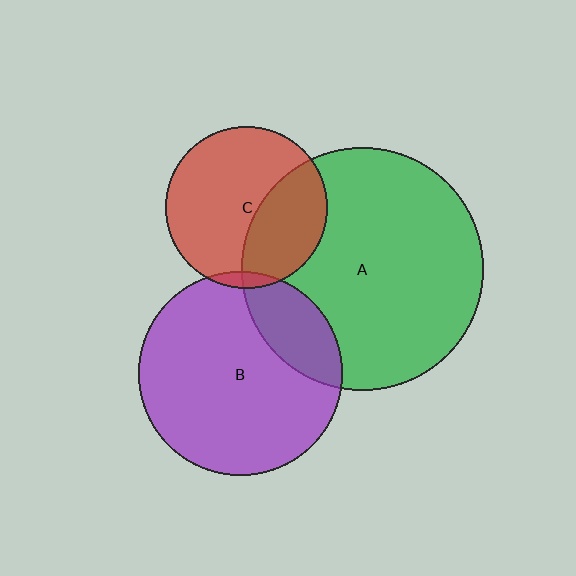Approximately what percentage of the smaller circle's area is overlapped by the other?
Approximately 20%.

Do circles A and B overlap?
Yes.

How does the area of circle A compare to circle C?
Approximately 2.2 times.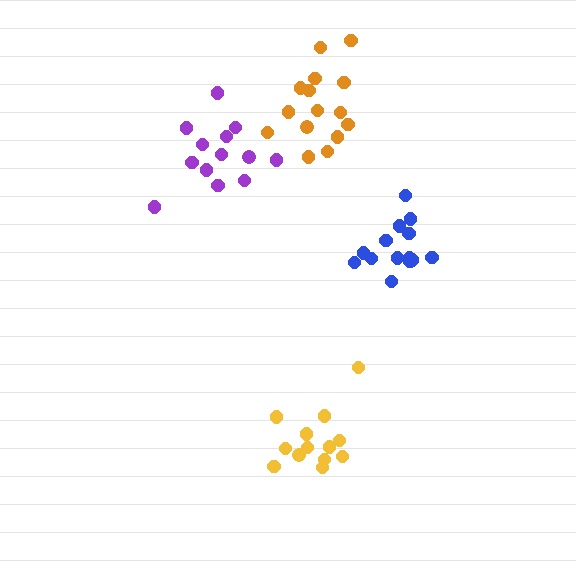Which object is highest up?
The orange cluster is topmost.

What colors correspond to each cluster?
The clusters are colored: blue, purple, yellow, orange.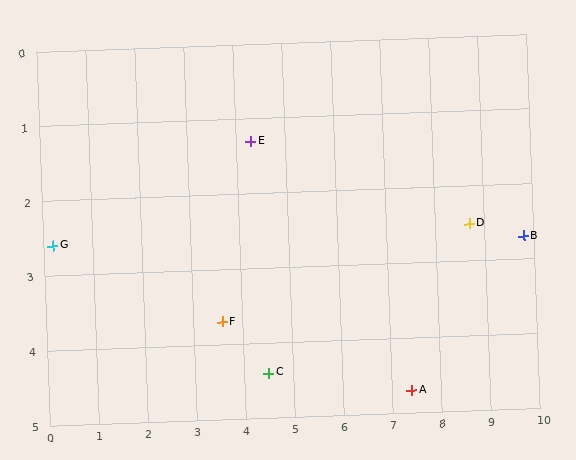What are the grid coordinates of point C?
Point C is at approximately (4.5, 4.4).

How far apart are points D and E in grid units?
Points D and E are about 4.6 grid units apart.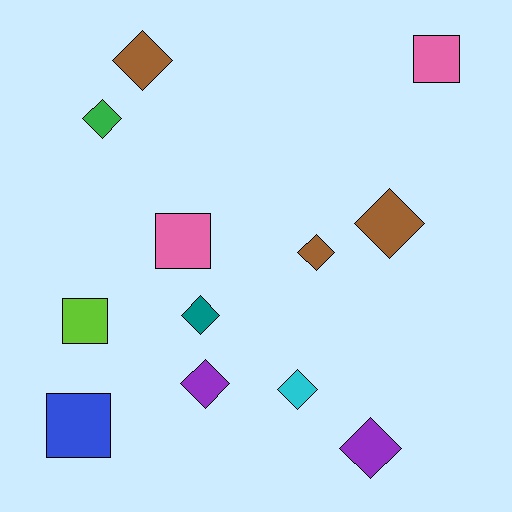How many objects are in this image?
There are 12 objects.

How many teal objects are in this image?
There is 1 teal object.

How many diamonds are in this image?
There are 8 diamonds.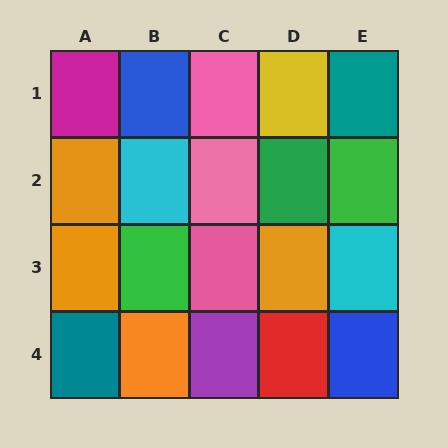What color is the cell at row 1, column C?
Pink.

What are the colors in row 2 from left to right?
Orange, cyan, pink, green, green.